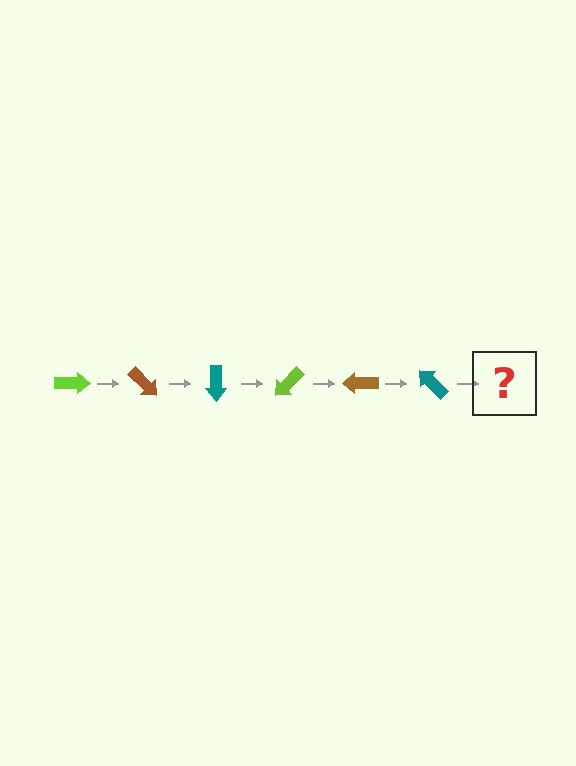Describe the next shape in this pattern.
It should be a lime arrow, rotated 270 degrees from the start.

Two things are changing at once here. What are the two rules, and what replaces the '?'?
The two rules are that it rotates 45 degrees each step and the color cycles through lime, brown, and teal. The '?' should be a lime arrow, rotated 270 degrees from the start.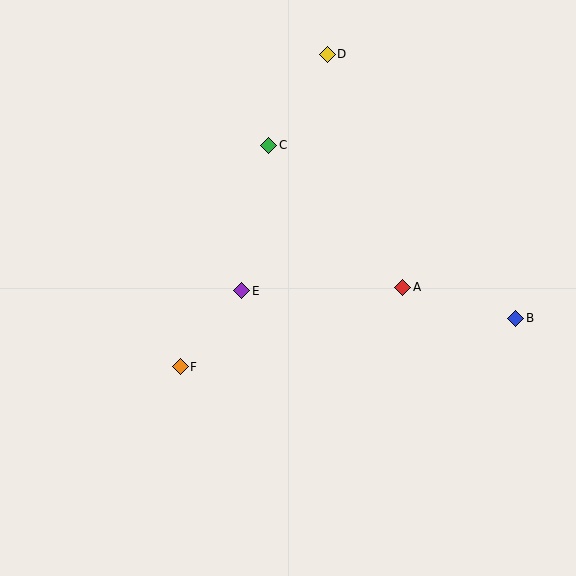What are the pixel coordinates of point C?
Point C is at (269, 145).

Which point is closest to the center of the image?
Point E at (242, 291) is closest to the center.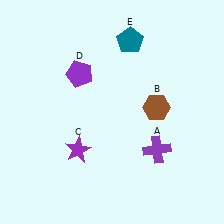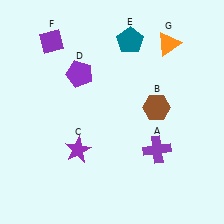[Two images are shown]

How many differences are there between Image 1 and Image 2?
There are 2 differences between the two images.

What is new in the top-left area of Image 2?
A purple diamond (F) was added in the top-left area of Image 2.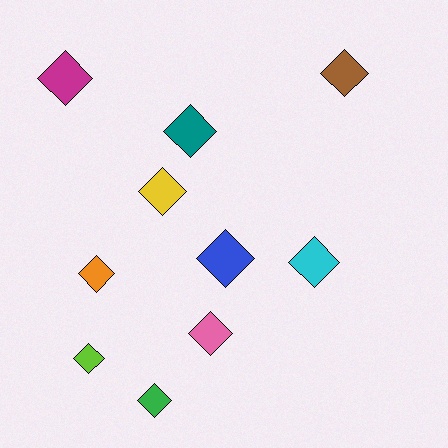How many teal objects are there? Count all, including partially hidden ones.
There is 1 teal object.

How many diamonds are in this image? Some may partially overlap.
There are 10 diamonds.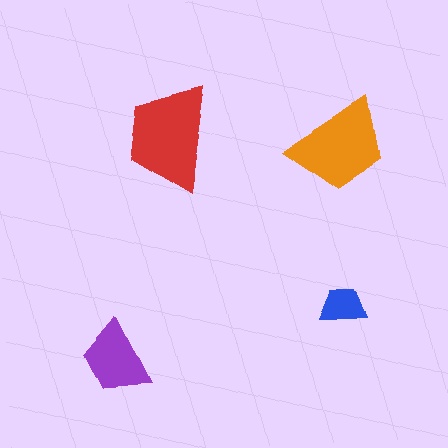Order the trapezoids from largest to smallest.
the red one, the orange one, the purple one, the blue one.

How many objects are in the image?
There are 4 objects in the image.